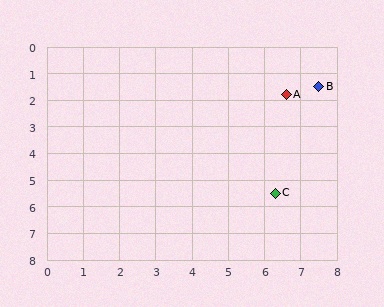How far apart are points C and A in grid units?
Points C and A are about 3.7 grid units apart.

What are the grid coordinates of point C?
Point C is at approximately (6.3, 5.5).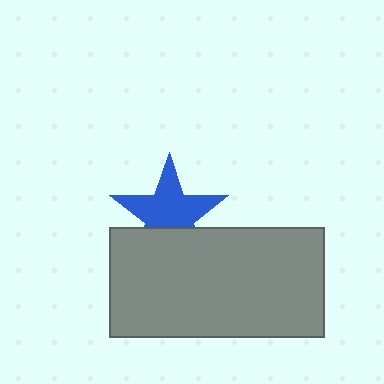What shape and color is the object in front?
The object in front is a gray rectangle.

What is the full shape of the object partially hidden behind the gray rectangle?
The partially hidden object is a blue star.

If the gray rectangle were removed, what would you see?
You would see the complete blue star.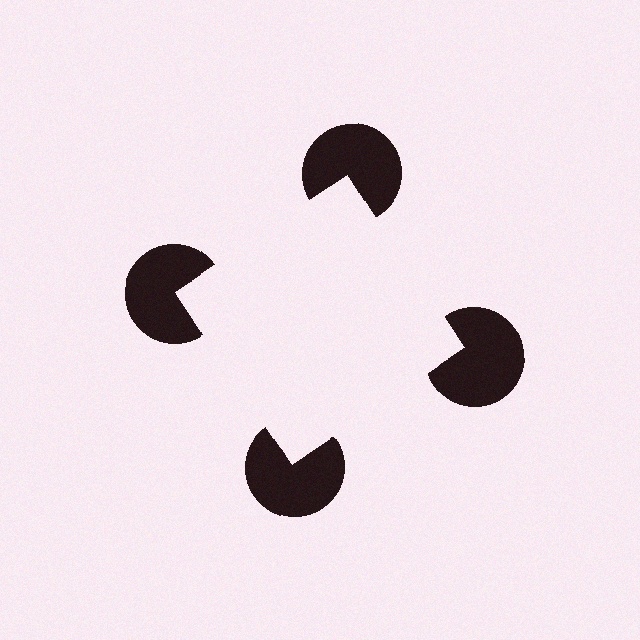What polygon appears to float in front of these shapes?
An illusory square — its edges are inferred from the aligned wedge cuts in the pac-man discs, not physically drawn.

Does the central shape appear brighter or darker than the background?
It typically appears slightly brighter than the background, even though no actual brightness change is drawn.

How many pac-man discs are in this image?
There are 4 — one at each vertex of the illusory square.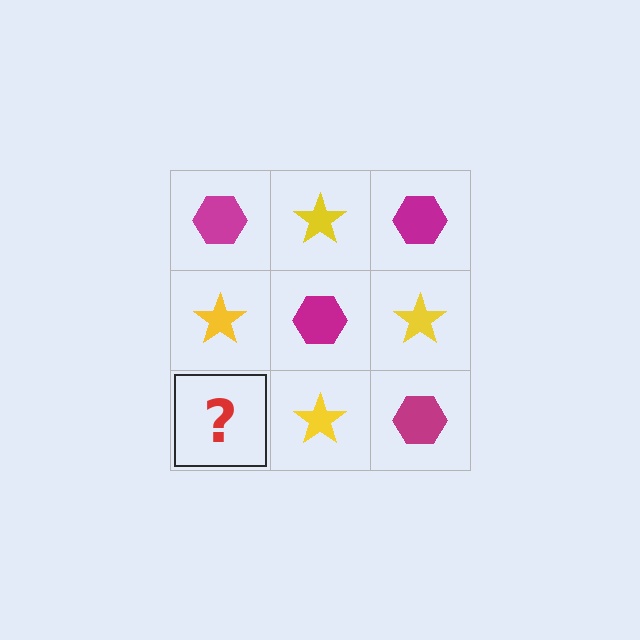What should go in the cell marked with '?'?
The missing cell should contain a magenta hexagon.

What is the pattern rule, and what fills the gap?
The rule is that it alternates magenta hexagon and yellow star in a checkerboard pattern. The gap should be filled with a magenta hexagon.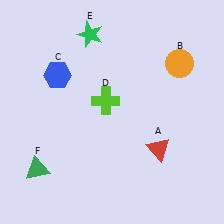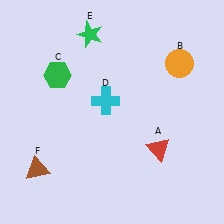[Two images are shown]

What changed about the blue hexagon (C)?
In Image 1, C is blue. In Image 2, it changed to green.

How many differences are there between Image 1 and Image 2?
There are 3 differences between the two images.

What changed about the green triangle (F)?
In Image 1, F is green. In Image 2, it changed to brown.